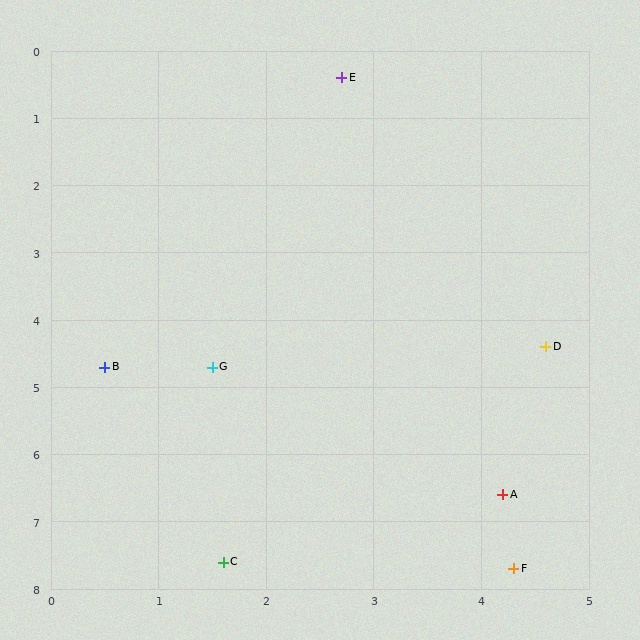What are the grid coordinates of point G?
Point G is at approximately (1.5, 4.7).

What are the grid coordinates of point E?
Point E is at approximately (2.7, 0.4).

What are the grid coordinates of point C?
Point C is at approximately (1.6, 7.6).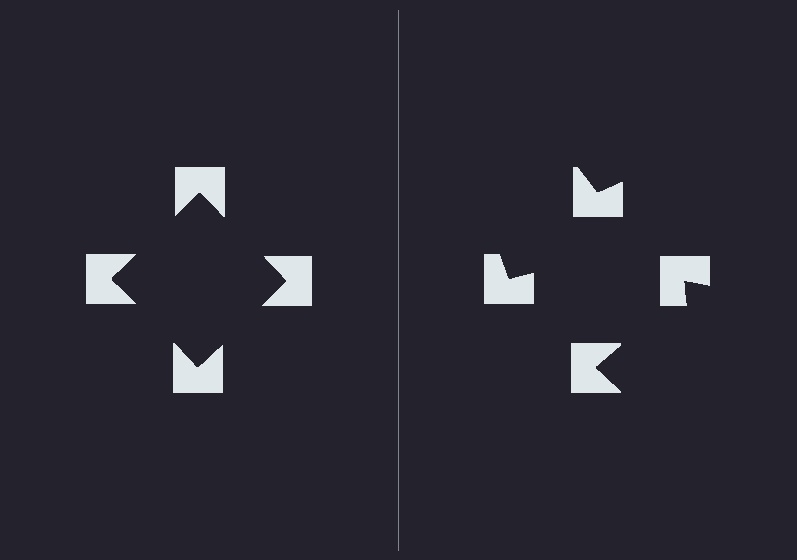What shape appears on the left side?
An illusory square.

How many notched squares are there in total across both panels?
8 — 4 on each side.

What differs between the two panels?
The notched squares are positioned identically on both sides; only the wedge orientations differ. On the left they align to a square; on the right they are misaligned.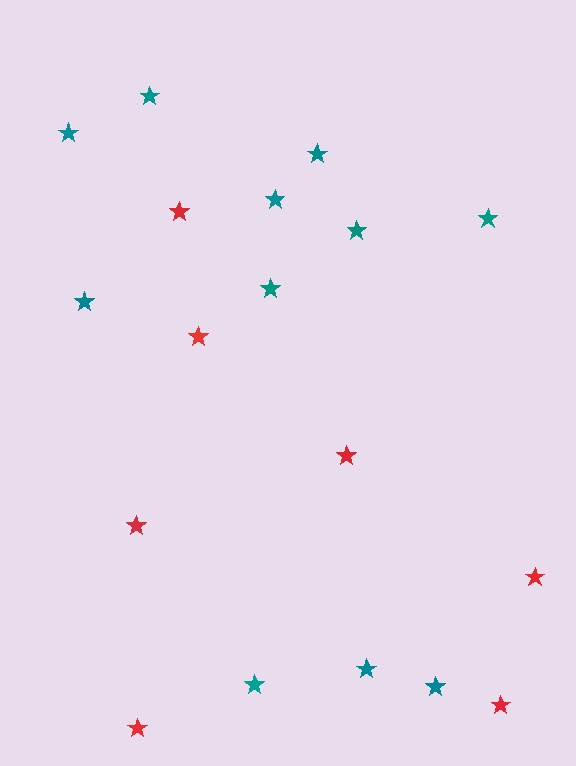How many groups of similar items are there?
There are 2 groups: one group of red stars (7) and one group of teal stars (11).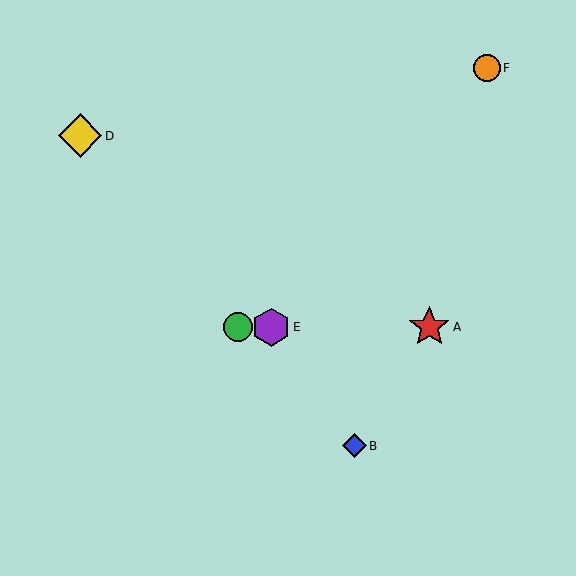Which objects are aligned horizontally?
Objects A, C, E are aligned horizontally.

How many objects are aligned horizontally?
3 objects (A, C, E) are aligned horizontally.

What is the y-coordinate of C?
Object C is at y≈327.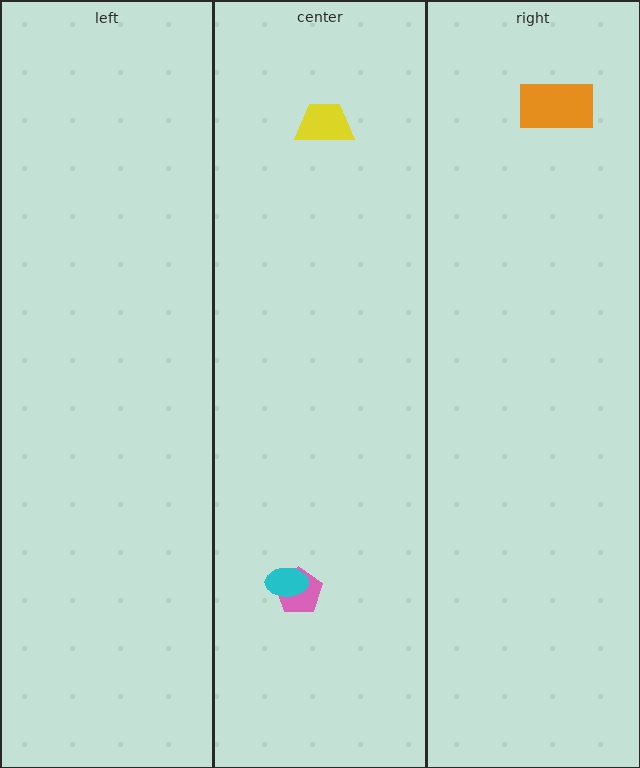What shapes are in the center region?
The pink pentagon, the yellow trapezoid, the cyan ellipse.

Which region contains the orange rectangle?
The right region.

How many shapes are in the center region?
3.